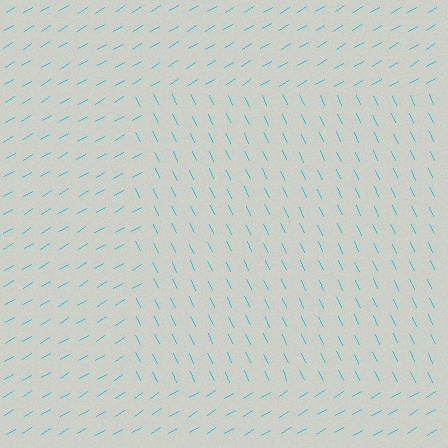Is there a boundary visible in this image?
Yes, there is a texture boundary formed by a change in line orientation.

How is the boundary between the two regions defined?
The boundary is defined purely by a change in line orientation (approximately 84 degrees difference). All lines are the same color and thickness.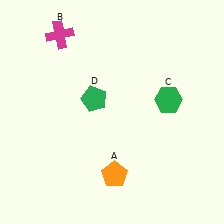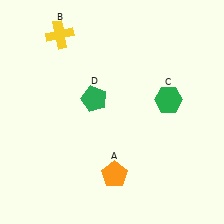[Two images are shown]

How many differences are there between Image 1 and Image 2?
There is 1 difference between the two images.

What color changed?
The cross (B) changed from magenta in Image 1 to yellow in Image 2.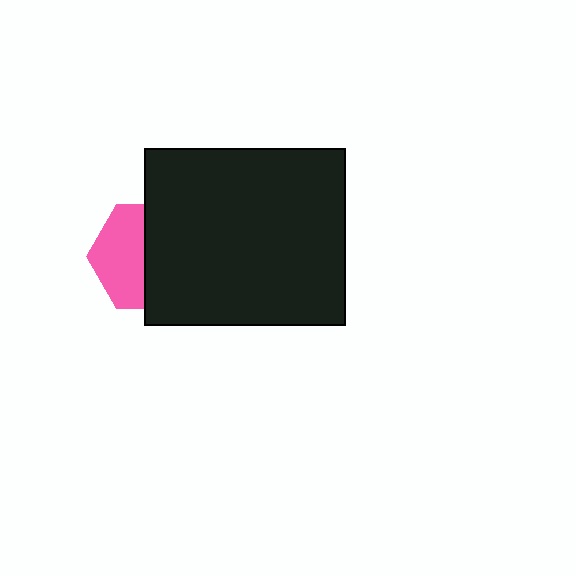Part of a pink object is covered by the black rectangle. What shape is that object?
It is a hexagon.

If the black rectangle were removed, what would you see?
You would see the complete pink hexagon.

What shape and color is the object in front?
The object in front is a black rectangle.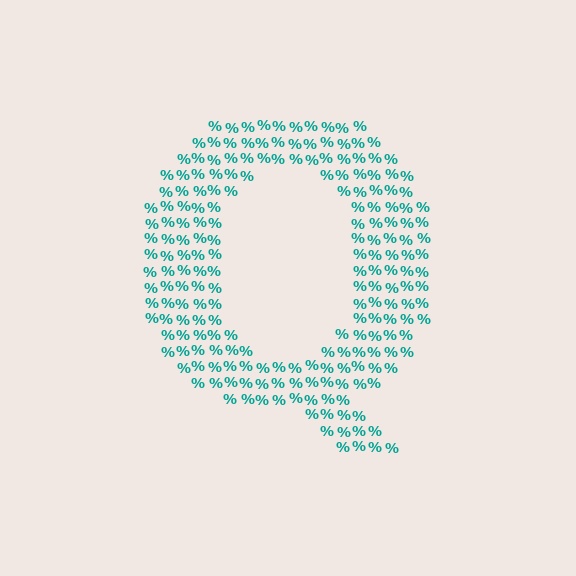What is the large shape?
The large shape is the letter Q.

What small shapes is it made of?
It is made of small percent signs.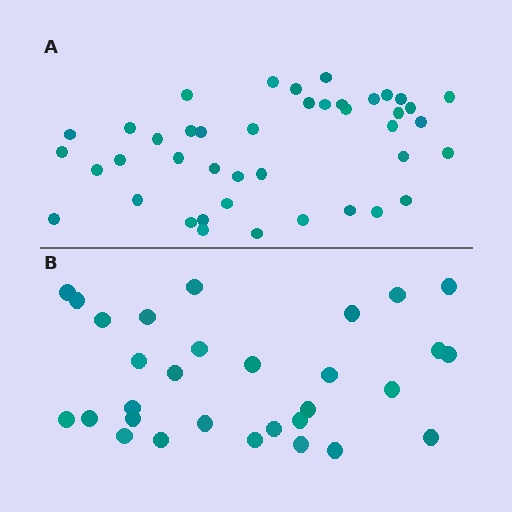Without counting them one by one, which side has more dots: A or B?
Region A (the top region) has more dots.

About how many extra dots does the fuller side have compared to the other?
Region A has roughly 12 or so more dots than region B.